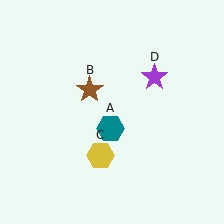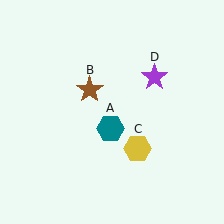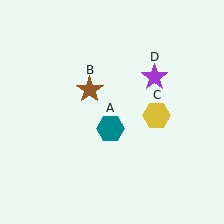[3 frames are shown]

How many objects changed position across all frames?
1 object changed position: yellow hexagon (object C).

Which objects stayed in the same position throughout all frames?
Teal hexagon (object A) and brown star (object B) and purple star (object D) remained stationary.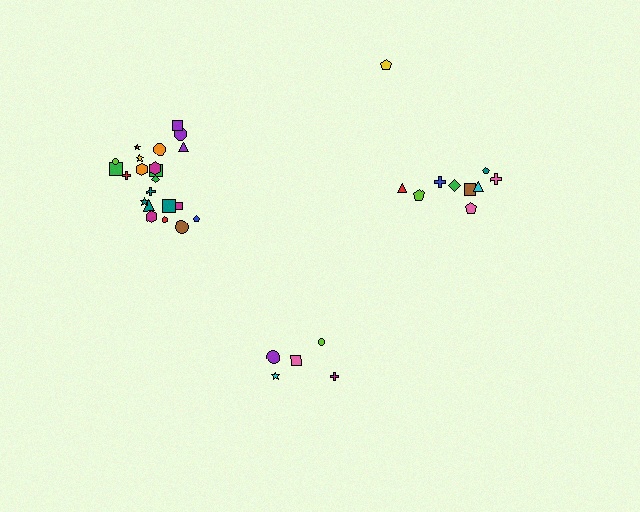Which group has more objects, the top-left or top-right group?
The top-left group.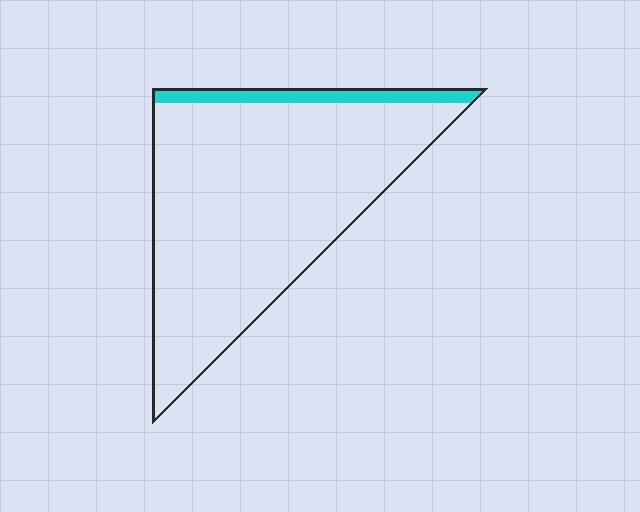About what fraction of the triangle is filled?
About one tenth (1/10).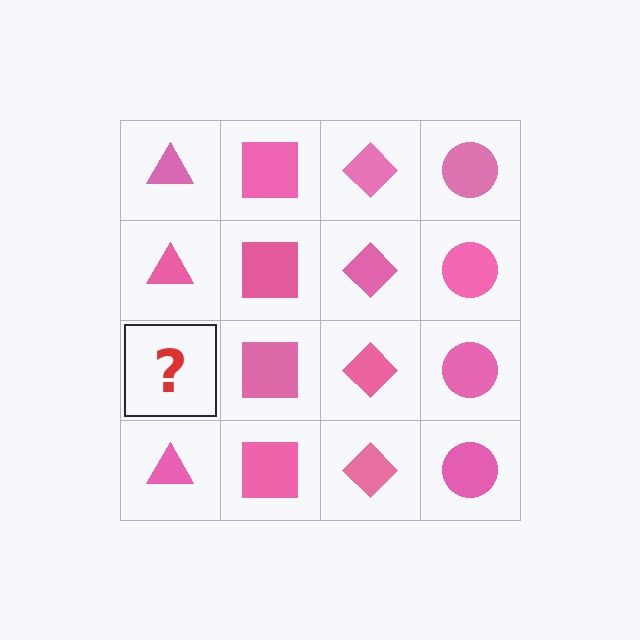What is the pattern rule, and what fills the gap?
The rule is that each column has a consistent shape. The gap should be filled with a pink triangle.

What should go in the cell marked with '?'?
The missing cell should contain a pink triangle.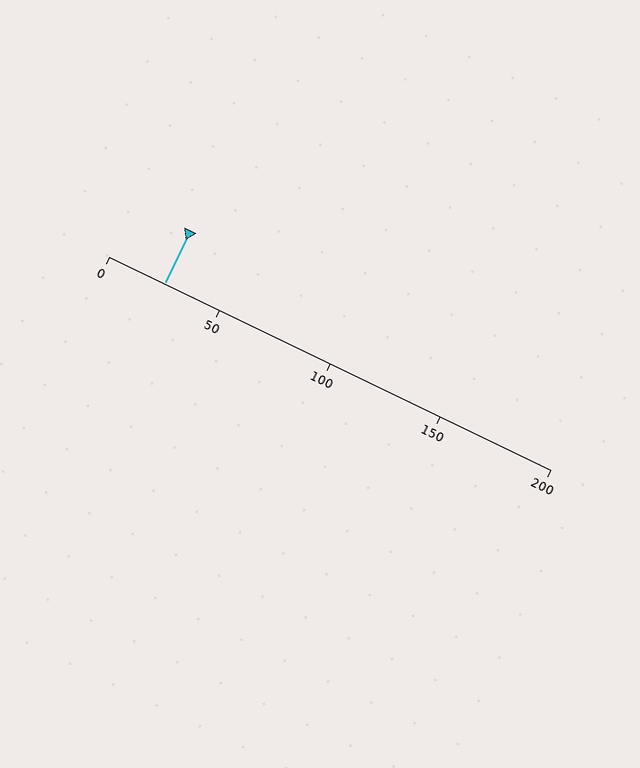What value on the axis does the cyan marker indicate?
The marker indicates approximately 25.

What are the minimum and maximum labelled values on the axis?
The axis runs from 0 to 200.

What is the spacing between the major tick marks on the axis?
The major ticks are spaced 50 apart.